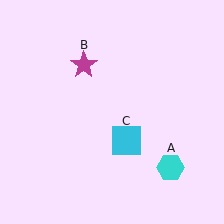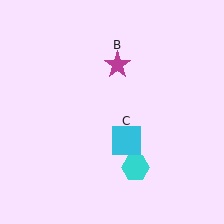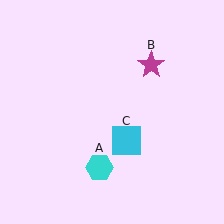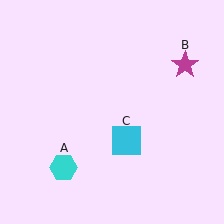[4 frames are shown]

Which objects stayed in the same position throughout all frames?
Cyan square (object C) remained stationary.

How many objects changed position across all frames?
2 objects changed position: cyan hexagon (object A), magenta star (object B).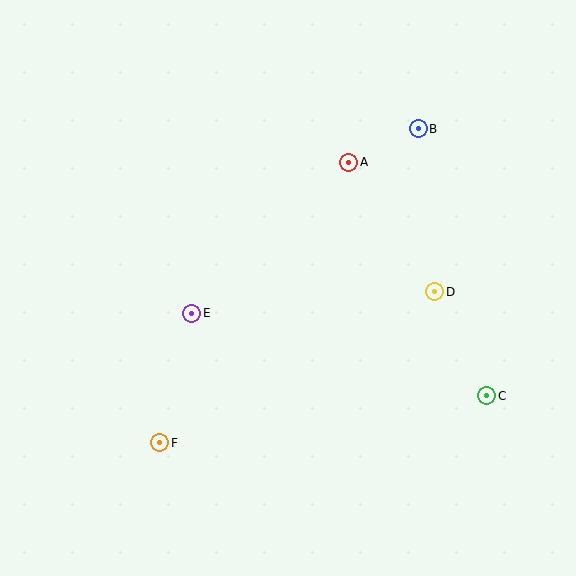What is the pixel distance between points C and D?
The distance between C and D is 116 pixels.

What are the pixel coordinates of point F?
Point F is at (160, 443).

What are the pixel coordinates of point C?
Point C is at (487, 396).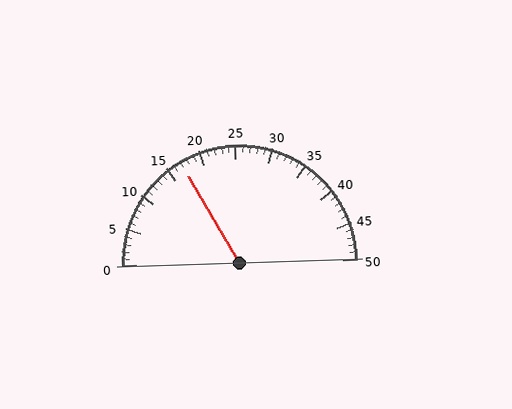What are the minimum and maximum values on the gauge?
The gauge ranges from 0 to 50.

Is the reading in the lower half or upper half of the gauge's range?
The reading is in the lower half of the range (0 to 50).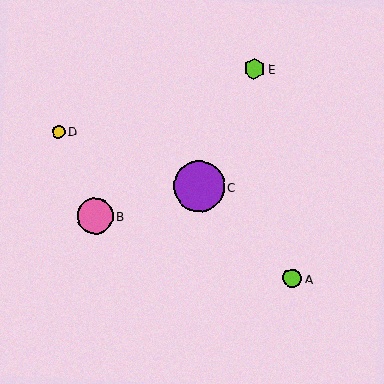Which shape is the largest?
The purple circle (labeled C) is the largest.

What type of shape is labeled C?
Shape C is a purple circle.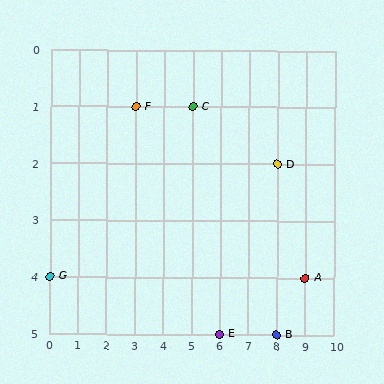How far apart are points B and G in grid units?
Points B and G are 8 columns and 1 row apart (about 8.1 grid units diagonally).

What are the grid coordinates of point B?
Point B is at grid coordinates (8, 5).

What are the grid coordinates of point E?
Point E is at grid coordinates (6, 5).